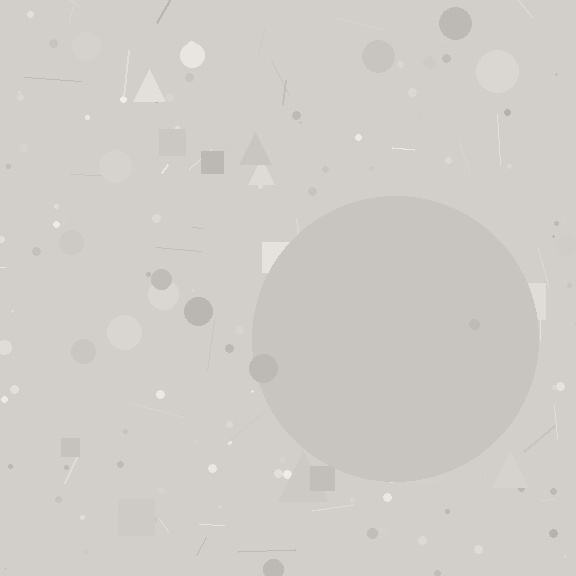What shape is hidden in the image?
A circle is hidden in the image.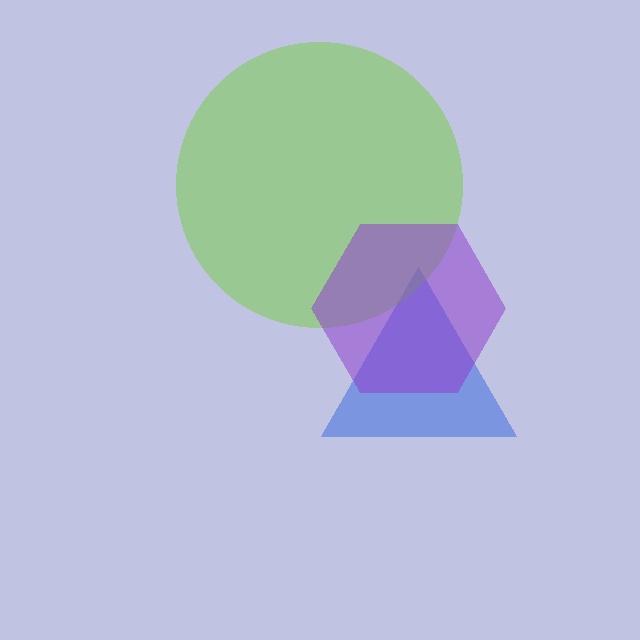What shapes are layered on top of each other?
The layered shapes are: a blue triangle, a lime circle, a purple hexagon.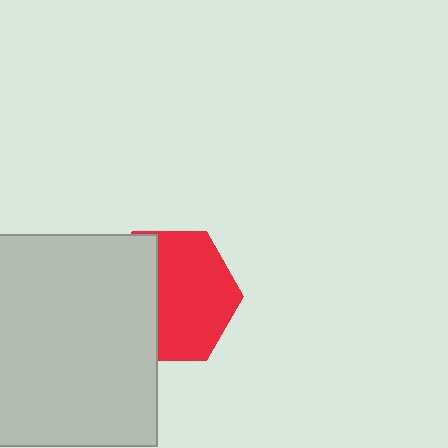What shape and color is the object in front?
The object in front is a light gray rectangle.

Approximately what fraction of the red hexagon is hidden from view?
Roughly 39% of the red hexagon is hidden behind the light gray rectangle.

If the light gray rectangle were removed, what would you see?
You would see the complete red hexagon.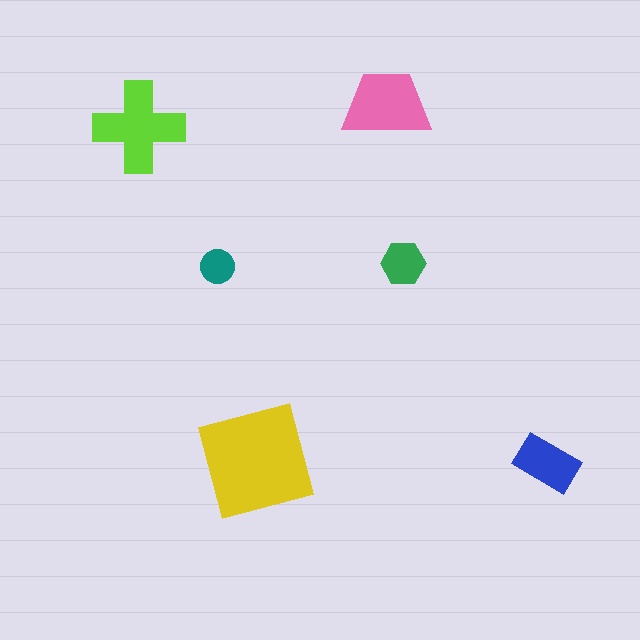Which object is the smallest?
The teal circle.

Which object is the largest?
The yellow square.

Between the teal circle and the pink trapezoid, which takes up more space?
The pink trapezoid.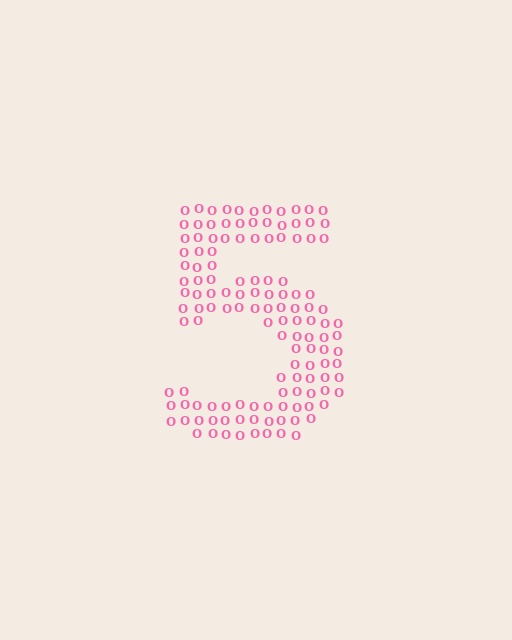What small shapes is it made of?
It is made of small letter O's.